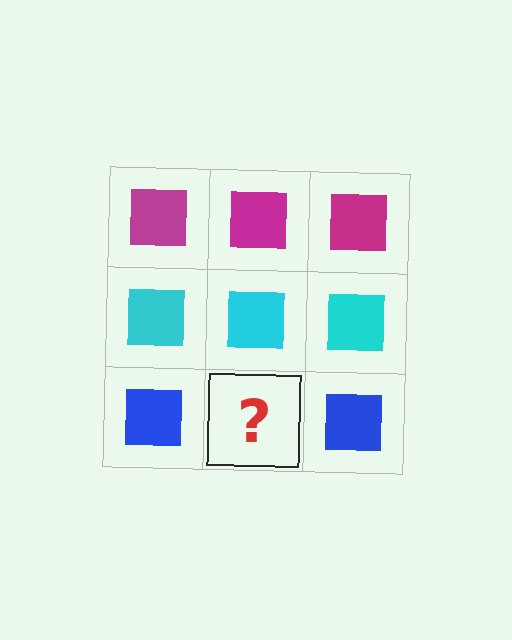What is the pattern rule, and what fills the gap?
The rule is that each row has a consistent color. The gap should be filled with a blue square.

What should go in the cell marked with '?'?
The missing cell should contain a blue square.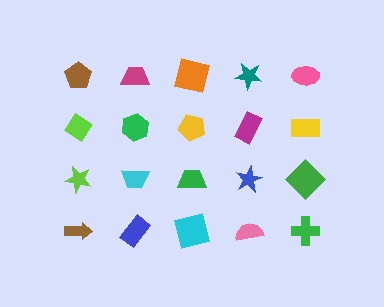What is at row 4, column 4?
A pink semicircle.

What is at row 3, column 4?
A blue star.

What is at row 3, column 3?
A green trapezoid.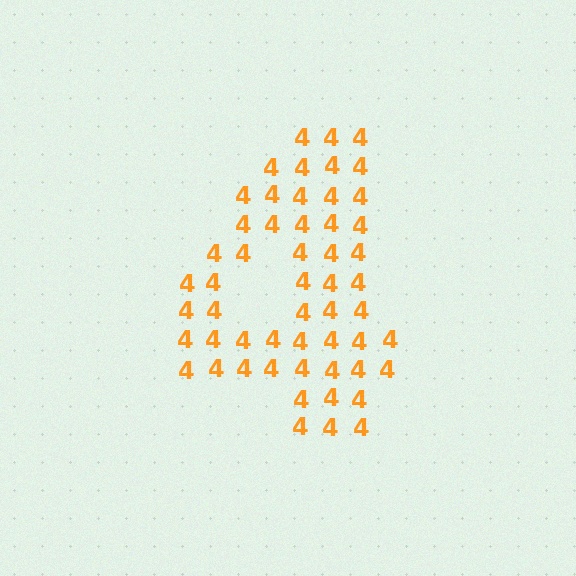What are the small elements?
The small elements are digit 4's.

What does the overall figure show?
The overall figure shows the digit 4.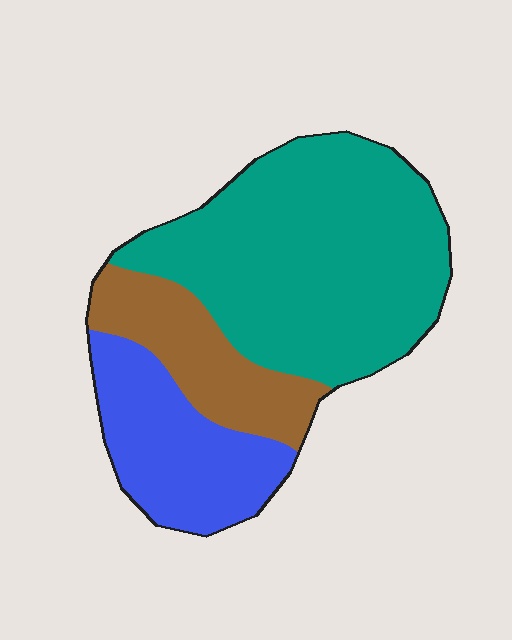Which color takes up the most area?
Teal, at roughly 55%.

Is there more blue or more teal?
Teal.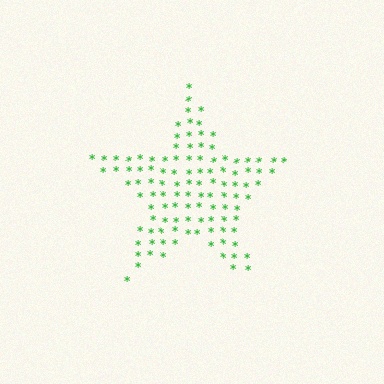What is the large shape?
The large shape is a star.